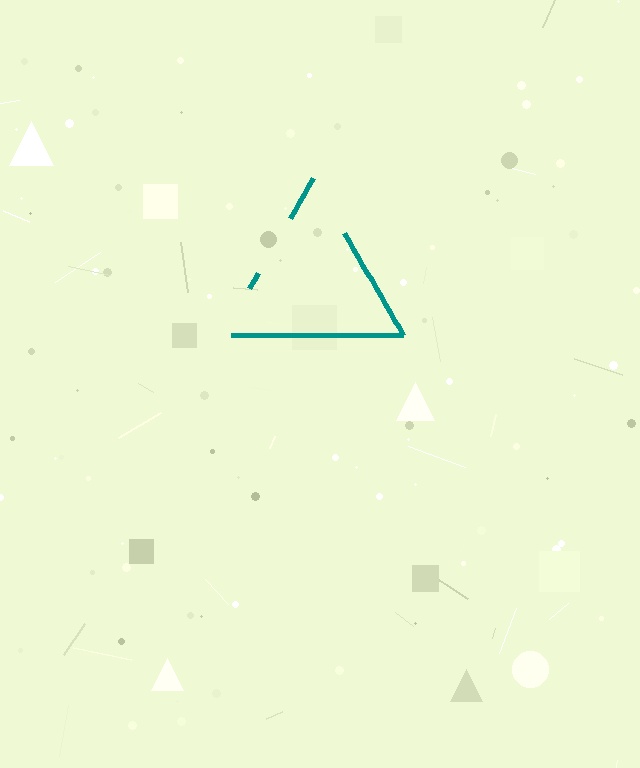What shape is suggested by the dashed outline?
The dashed outline suggests a triangle.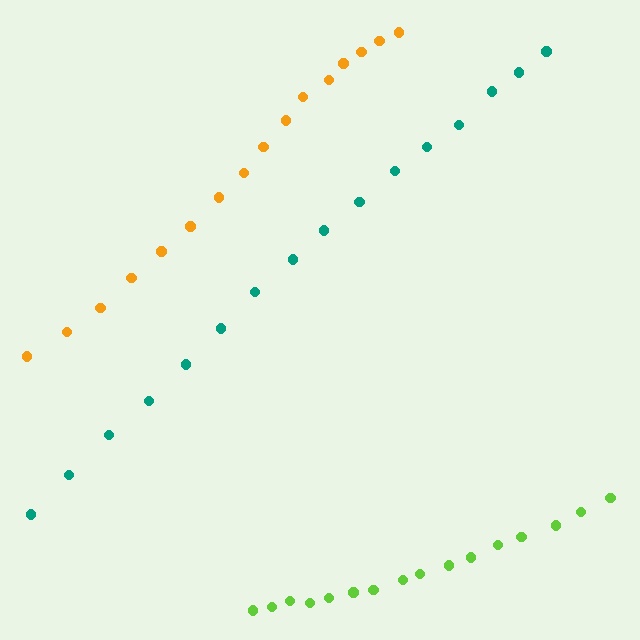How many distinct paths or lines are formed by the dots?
There are 3 distinct paths.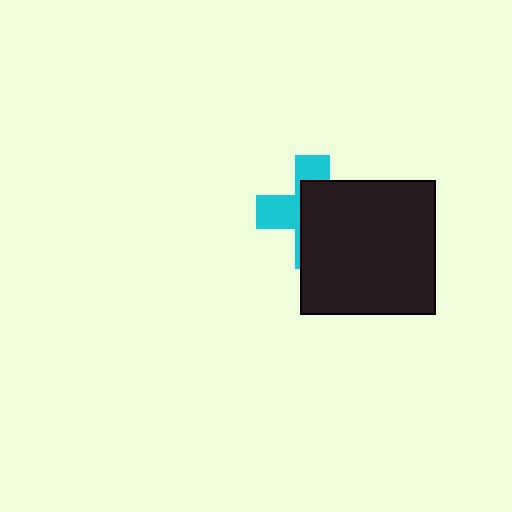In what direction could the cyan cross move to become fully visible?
The cyan cross could move left. That would shift it out from behind the black square entirely.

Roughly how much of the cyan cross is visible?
A small part of it is visible (roughly 38%).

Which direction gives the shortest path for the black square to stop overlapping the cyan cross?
Moving right gives the shortest separation.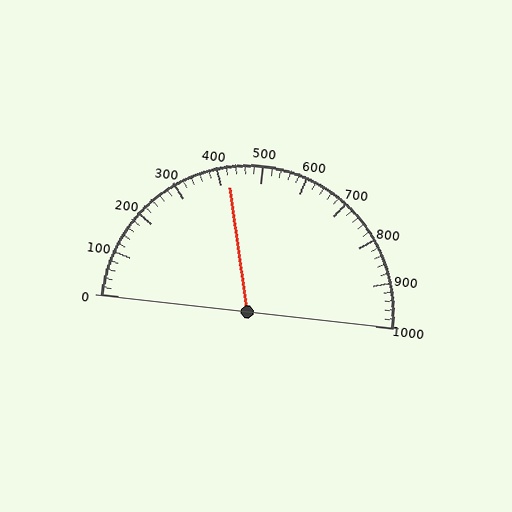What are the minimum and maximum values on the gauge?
The gauge ranges from 0 to 1000.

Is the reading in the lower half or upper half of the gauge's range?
The reading is in the lower half of the range (0 to 1000).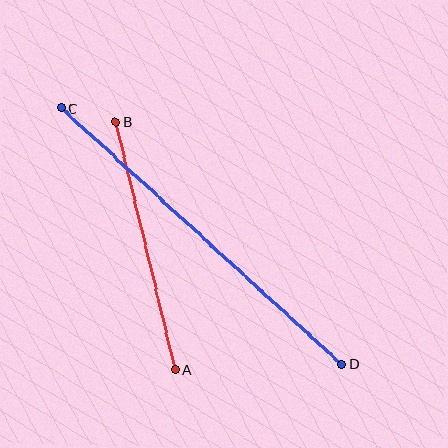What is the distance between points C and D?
The distance is approximately 380 pixels.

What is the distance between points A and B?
The distance is approximately 255 pixels.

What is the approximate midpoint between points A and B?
The midpoint is at approximately (145, 246) pixels.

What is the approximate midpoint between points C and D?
The midpoint is at approximately (201, 236) pixels.